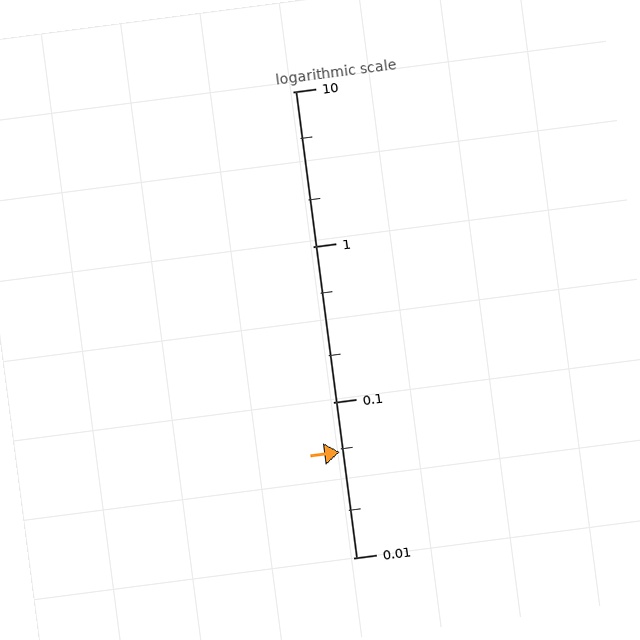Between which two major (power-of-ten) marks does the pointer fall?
The pointer is between 0.01 and 0.1.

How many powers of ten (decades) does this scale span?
The scale spans 3 decades, from 0.01 to 10.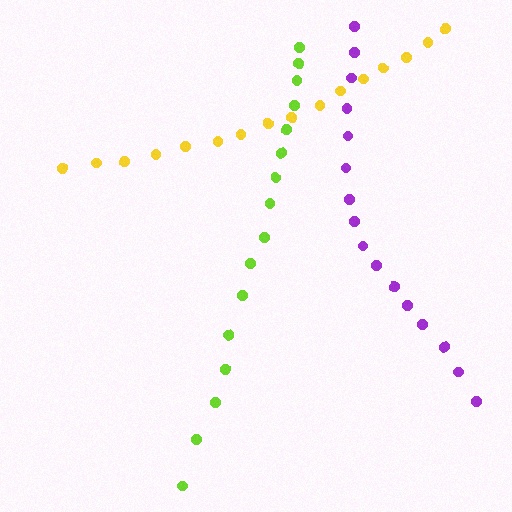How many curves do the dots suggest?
There are 3 distinct paths.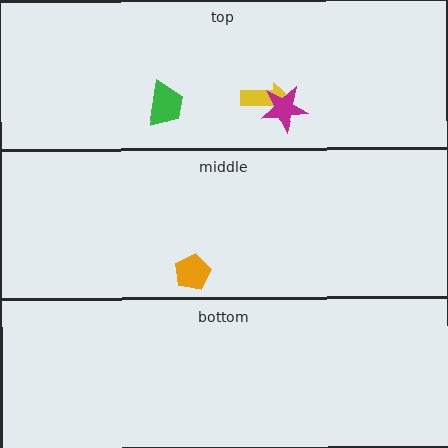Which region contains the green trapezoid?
The top region.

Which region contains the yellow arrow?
The top region.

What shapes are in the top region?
The yellow arrow, the magenta star, the green trapezoid.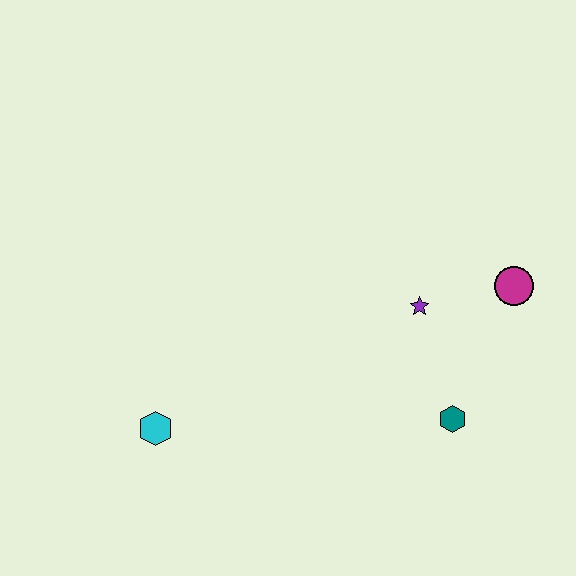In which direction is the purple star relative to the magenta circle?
The purple star is to the left of the magenta circle.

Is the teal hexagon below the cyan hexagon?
No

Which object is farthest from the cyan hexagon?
The magenta circle is farthest from the cyan hexagon.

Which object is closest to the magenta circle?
The purple star is closest to the magenta circle.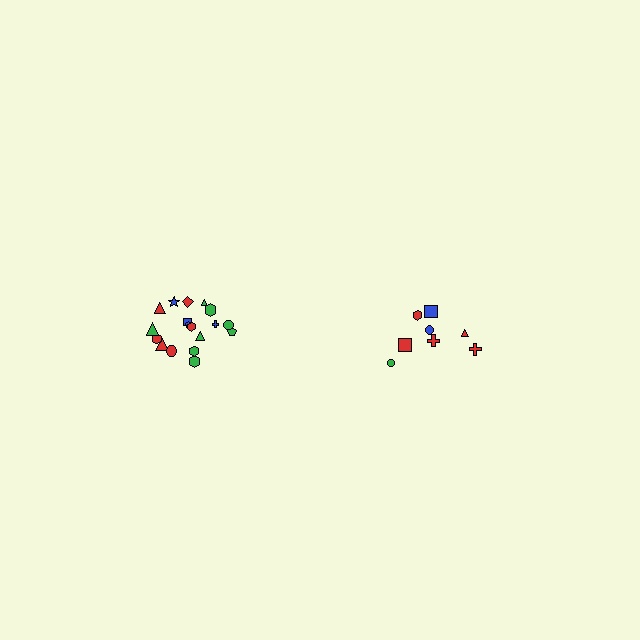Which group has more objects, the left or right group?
The left group.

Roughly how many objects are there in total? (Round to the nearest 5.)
Roughly 25 objects in total.